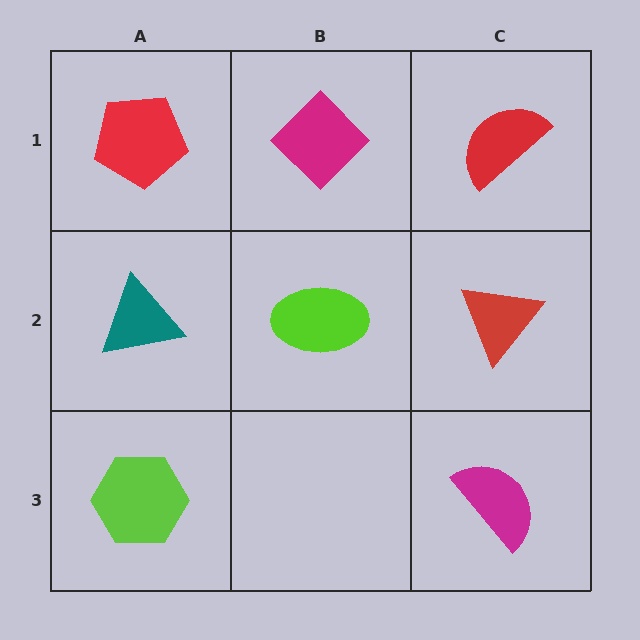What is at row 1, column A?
A red pentagon.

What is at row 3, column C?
A magenta semicircle.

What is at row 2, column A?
A teal triangle.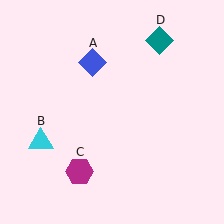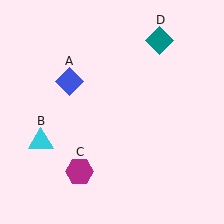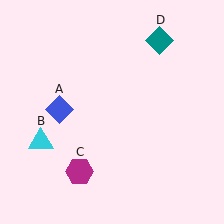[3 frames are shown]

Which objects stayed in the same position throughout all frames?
Cyan triangle (object B) and magenta hexagon (object C) and teal diamond (object D) remained stationary.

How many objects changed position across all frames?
1 object changed position: blue diamond (object A).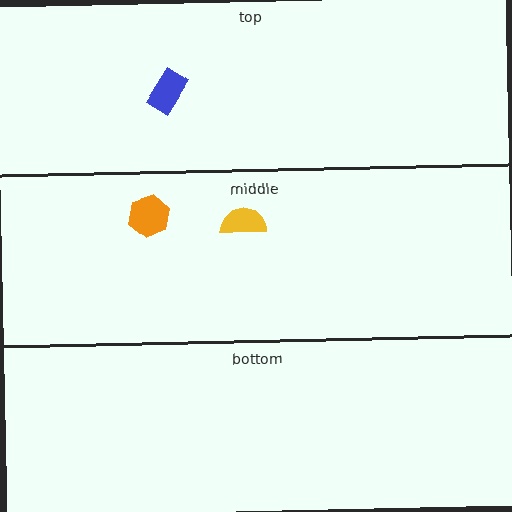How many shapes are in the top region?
1.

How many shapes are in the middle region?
2.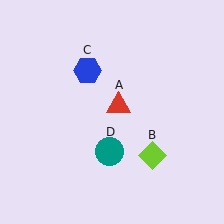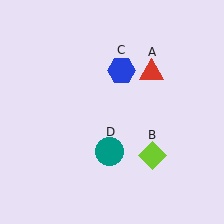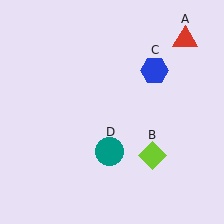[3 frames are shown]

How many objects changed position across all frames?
2 objects changed position: red triangle (object A), blue hexagon (object C).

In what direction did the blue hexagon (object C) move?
The blue hexagon (object C) moved right.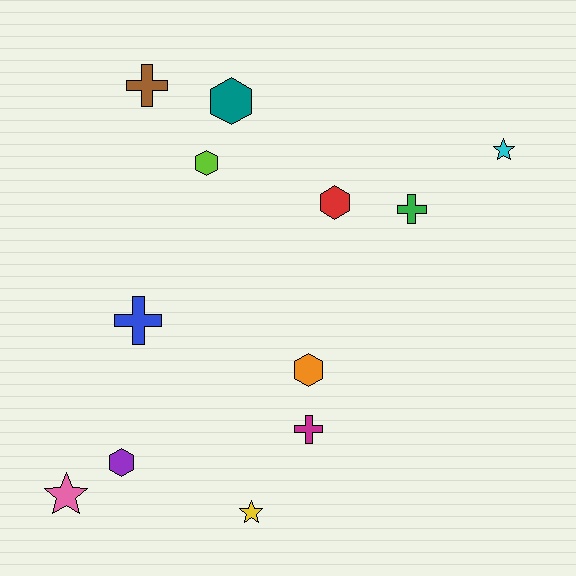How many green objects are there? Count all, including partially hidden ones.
There is 1 green object.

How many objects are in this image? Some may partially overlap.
There are 12 objects.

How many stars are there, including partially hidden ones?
There are 3 stars.